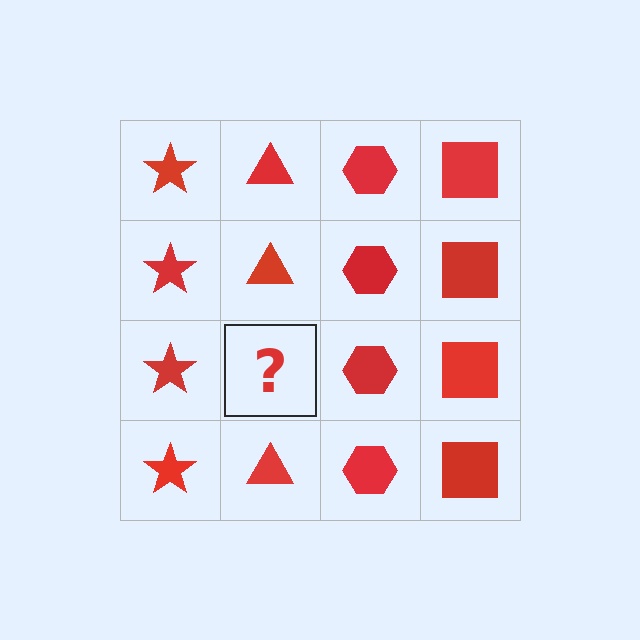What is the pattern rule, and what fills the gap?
The rule is that each column has a consistent shape. The gap should be filled with a red triangle.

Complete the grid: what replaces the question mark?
The question mark should be replaced with a red triangle.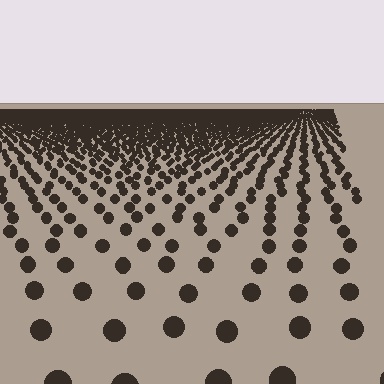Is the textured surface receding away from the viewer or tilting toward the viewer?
The surface is receding away from the viewer. Texture elements get smaller and denser toward the top.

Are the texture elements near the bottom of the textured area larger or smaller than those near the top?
Larger. Near the bottom, elements are closer to the viewer and appear at a bigger on-screen size.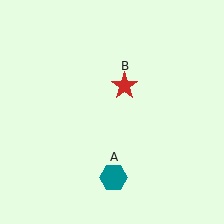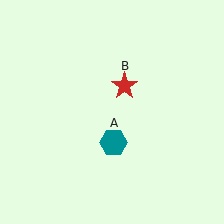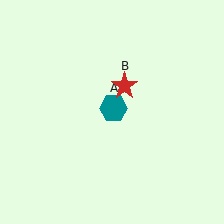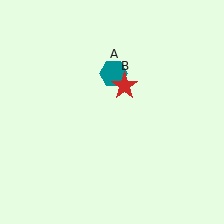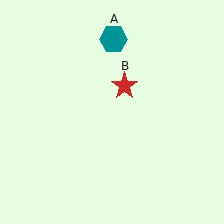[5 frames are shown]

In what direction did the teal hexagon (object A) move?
The teal hexagon (object A) moved up.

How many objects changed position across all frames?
1 object changed position: teal hexagon (object A).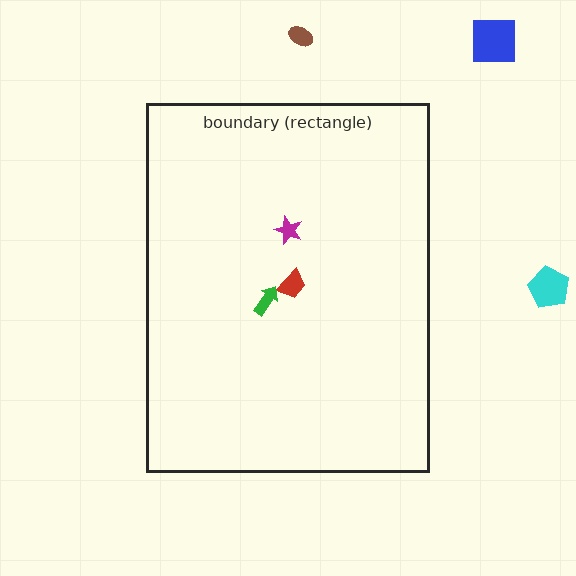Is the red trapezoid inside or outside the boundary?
Inside.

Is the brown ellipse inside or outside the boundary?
Outside.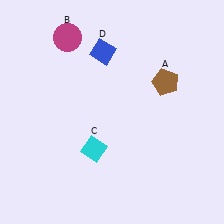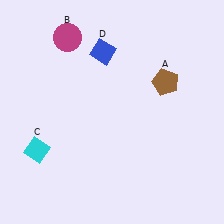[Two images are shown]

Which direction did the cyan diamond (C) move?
The cyan diamond (C) moved left.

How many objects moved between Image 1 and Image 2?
1 object moved between the two images.